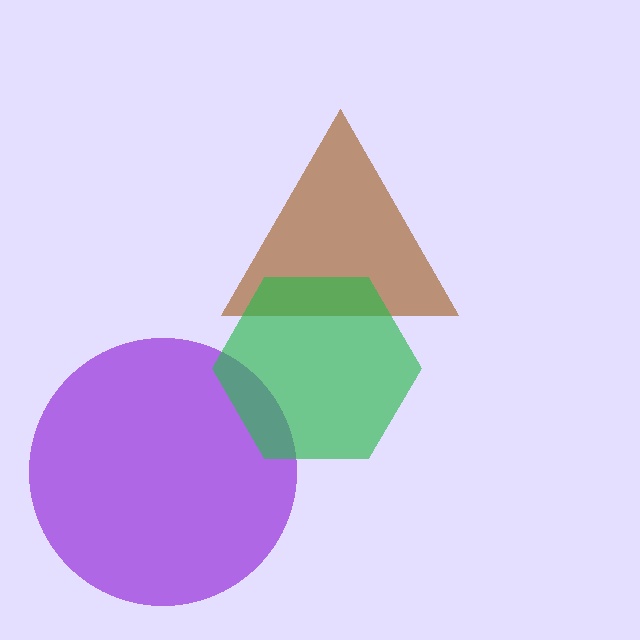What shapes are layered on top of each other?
The layered shapes are: a brown triangle, a purple circle, a green hexagon.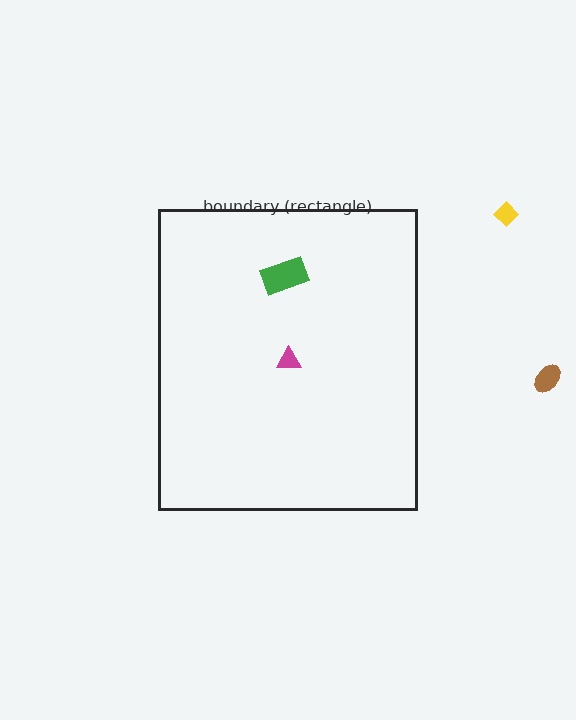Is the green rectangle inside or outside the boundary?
Inside.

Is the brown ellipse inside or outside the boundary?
Outside.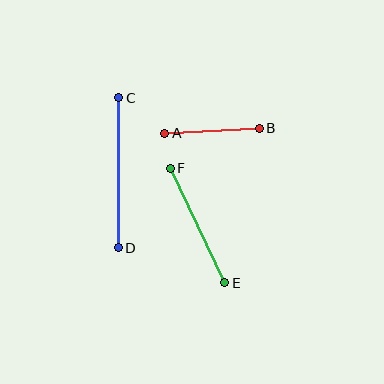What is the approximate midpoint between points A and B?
The midpoint is at approximately (212, 131) pixels.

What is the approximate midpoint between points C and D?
The midpoint is at approximately (118, 173) pixels.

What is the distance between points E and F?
The distance is approximately 127 pixels.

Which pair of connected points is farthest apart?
Points C and D are farthest apart.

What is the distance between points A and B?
The distance is approximately 95 pixels.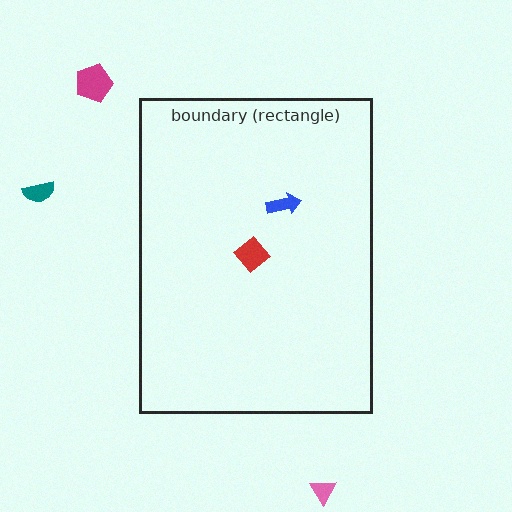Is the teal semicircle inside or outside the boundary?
Outside.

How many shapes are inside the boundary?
2 inside, 3 outside.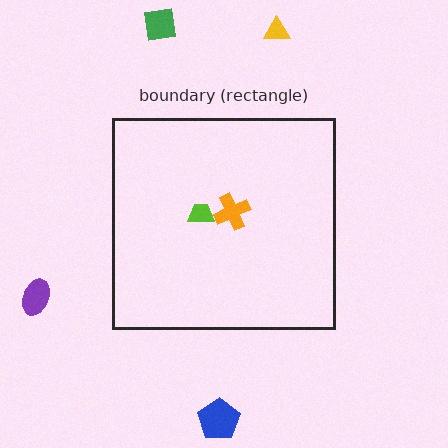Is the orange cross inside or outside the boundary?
Inside.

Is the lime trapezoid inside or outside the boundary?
Inside.